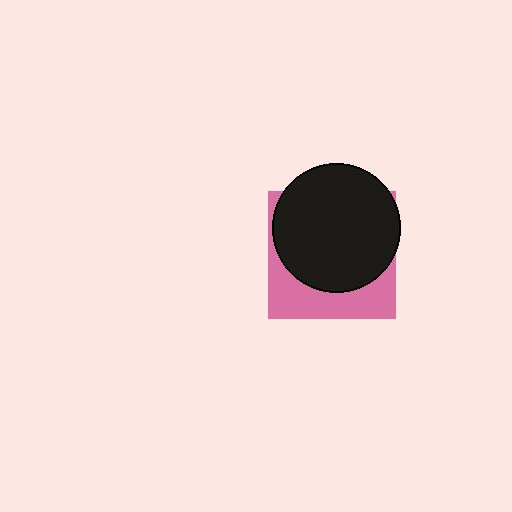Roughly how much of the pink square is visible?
A small part of it is visible (roughly 34%).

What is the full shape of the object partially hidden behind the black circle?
The partially hidden object is a pink square.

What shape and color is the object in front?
The object in front is a black circle.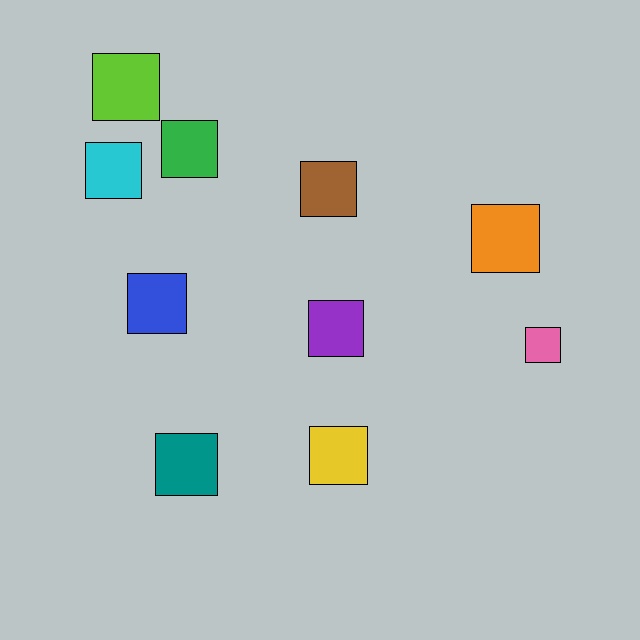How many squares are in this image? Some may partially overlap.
There are 10 squares.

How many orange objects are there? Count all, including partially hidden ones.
There is 1 orange object.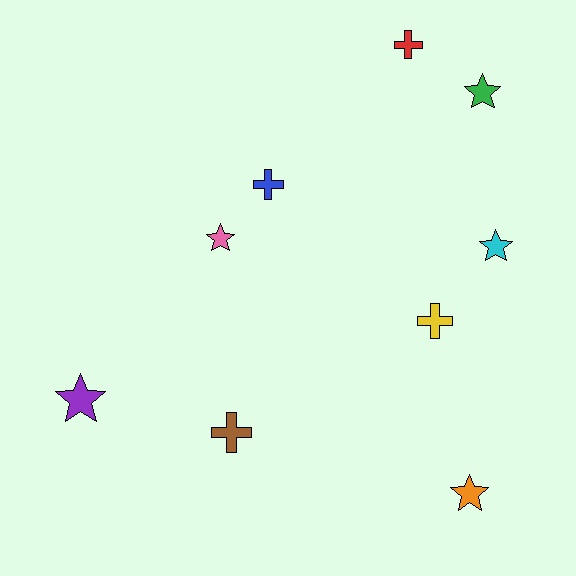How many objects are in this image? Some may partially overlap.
There are 9 objects.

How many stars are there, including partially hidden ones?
There are 5 stars.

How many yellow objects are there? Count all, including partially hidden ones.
There is 1 yellow object.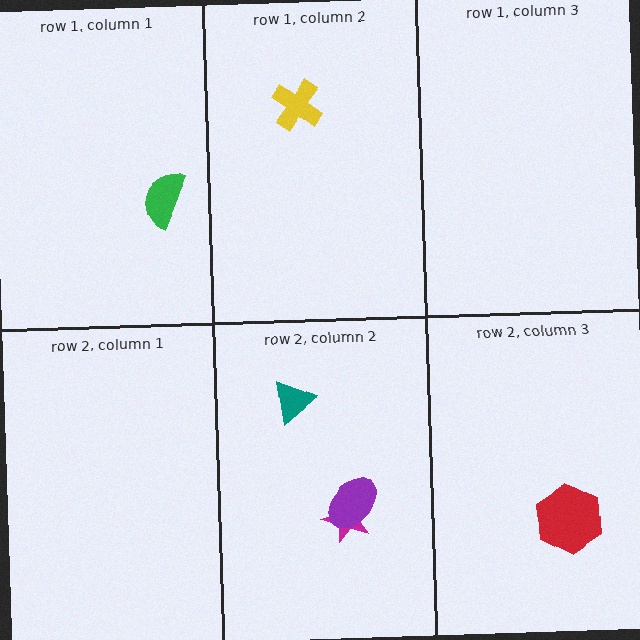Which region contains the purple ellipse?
The row 2, column 2 region.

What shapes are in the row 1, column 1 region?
The green semicircle.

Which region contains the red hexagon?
The row 2, column 3 region.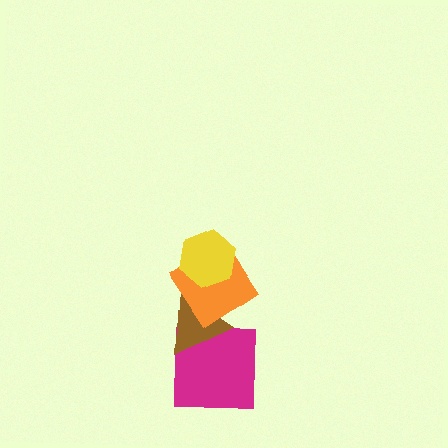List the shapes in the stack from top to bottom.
From top to bottom: the yellow hexagon, the orange diamond, the brown triangle, the magenta square.